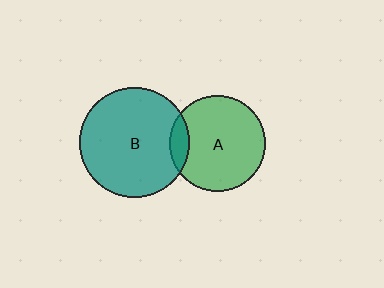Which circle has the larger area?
Circle B (teal).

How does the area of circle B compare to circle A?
Approximately 1.3 times.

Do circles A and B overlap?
Yes.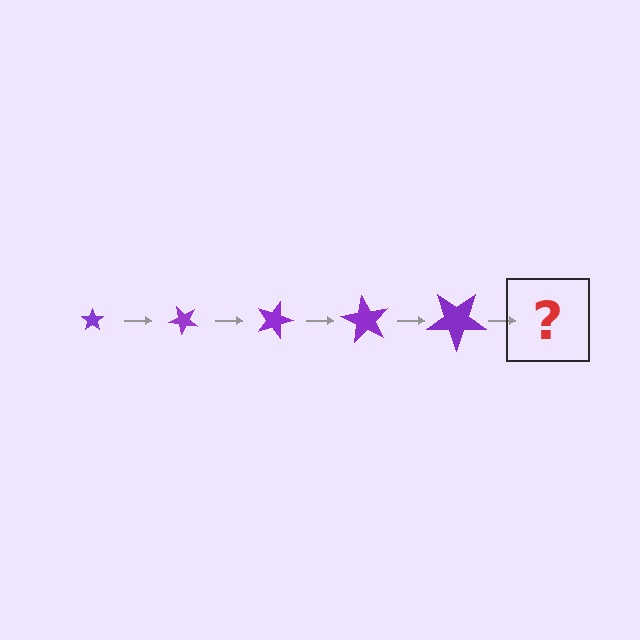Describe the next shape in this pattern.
It should be a star, larger than the previous one and rotated 225 degrees from the start.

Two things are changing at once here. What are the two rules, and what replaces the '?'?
The two rules are that the star grows larger each step and it rotates 45 degrees each step. The '?' should be a star, larger than the previous one and rotated 225 degrees from the start.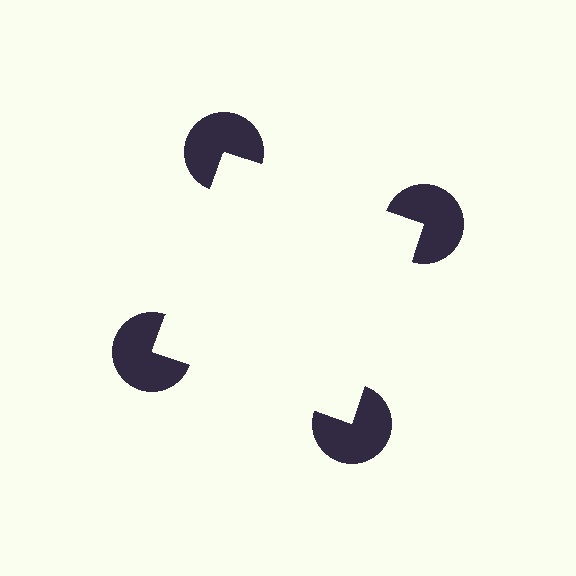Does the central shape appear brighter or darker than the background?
It typically appears slightly brighter than the background, even though no actual brightness change is drawn.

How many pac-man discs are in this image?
There are 4 — one at each vertex of the illusory square.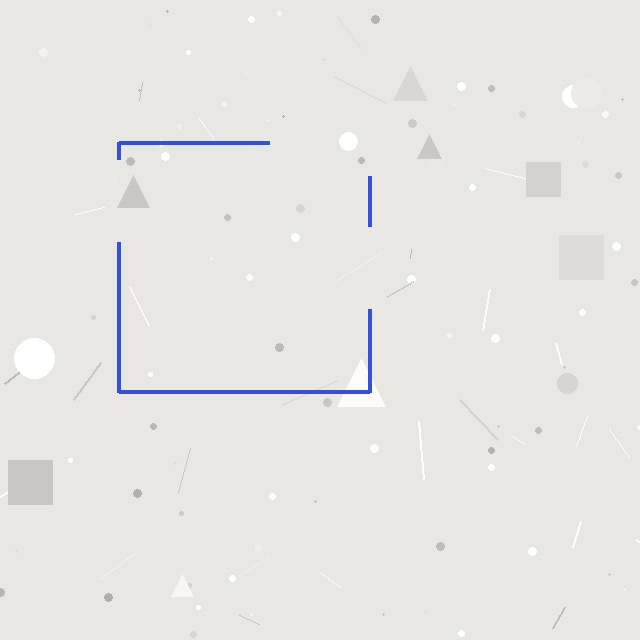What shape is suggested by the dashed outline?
The dashed outline suggests a square.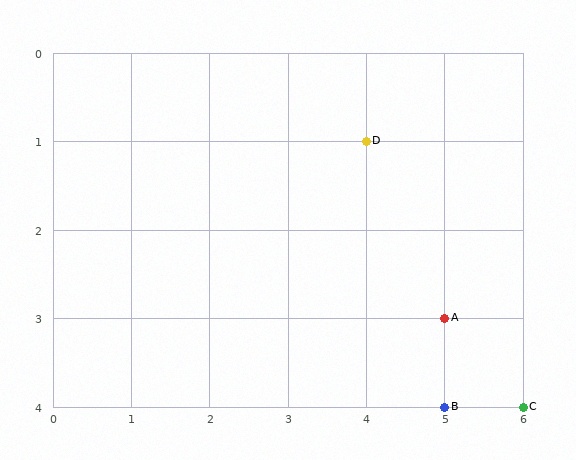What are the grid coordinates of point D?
Point D is at grid coordinates (4, 1).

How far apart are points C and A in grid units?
Points C and A are 1 column and 1 row apart (about 1.4 grid units diagonally).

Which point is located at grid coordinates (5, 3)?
Point A is at (5, 3).